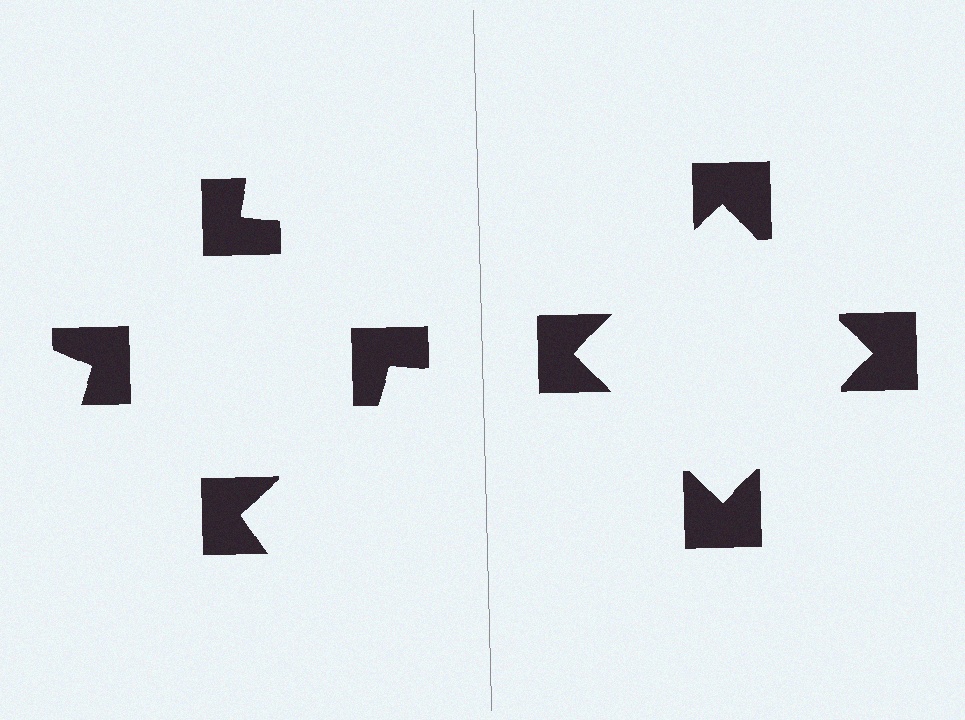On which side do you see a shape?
An illusory square appears on the right side. On the left side the wedge cuts are rotated, so no coherent shape forms.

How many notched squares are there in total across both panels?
8 — 4 on each side.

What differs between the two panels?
The notched squares are positioned identically on both sides; only the wedge orientations differ. On the right they align to a square; on the left they are misaligned.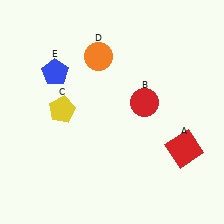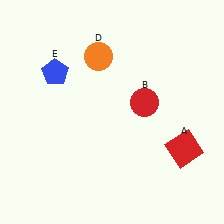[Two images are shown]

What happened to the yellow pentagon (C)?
The yellow pentagon (C) was removed in Image 2. It was in the top-left area of Image 1.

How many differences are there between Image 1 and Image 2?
There is 1 difference between the two images.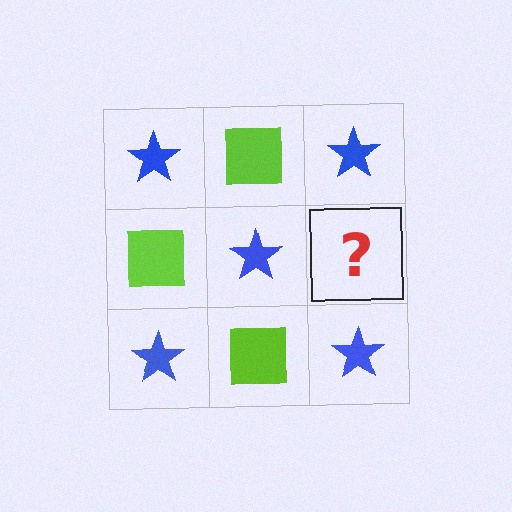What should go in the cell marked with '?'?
The missing cell should contain a lime square.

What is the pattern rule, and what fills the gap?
The rule is that it alternates blue star and lime square in a checkerboard pattern. The gap should be filled with a lime square.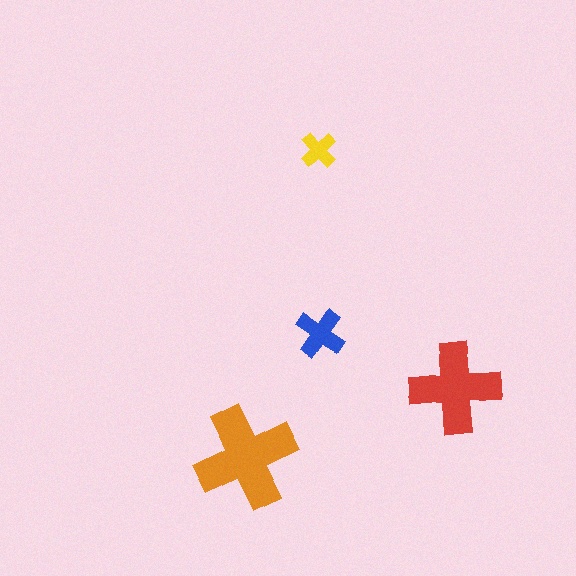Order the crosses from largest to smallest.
the orange one, the red one, the blue one, the yellow one.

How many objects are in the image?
There are 4 objects in the image.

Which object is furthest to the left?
The orange cross is leftmost.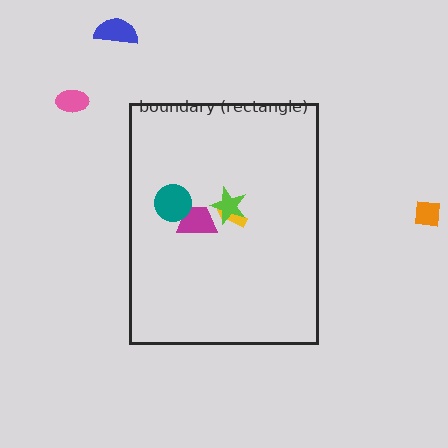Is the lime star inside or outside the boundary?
Inside.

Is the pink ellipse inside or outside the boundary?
Outside.